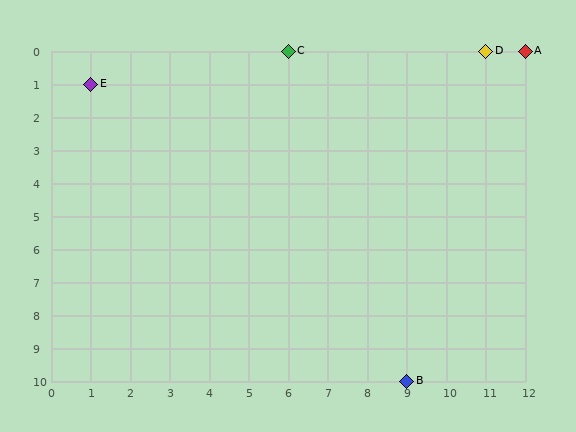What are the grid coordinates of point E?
Point E is at grid coordinates (1, 1).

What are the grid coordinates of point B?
Point B is at grid coordinates (9, 10).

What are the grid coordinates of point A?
Point A is at grid coordinates (12, 0).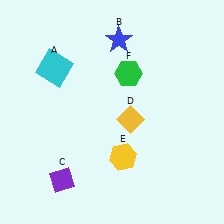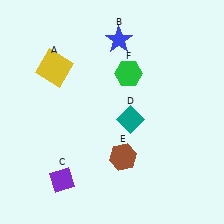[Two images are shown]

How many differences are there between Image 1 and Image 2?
There are 3 differences between the two images.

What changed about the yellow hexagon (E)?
In Image 1, E is yellow. In Image 2, it changed to brown.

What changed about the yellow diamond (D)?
In Image 1, D is yellow. In Image 2, it changed to teal.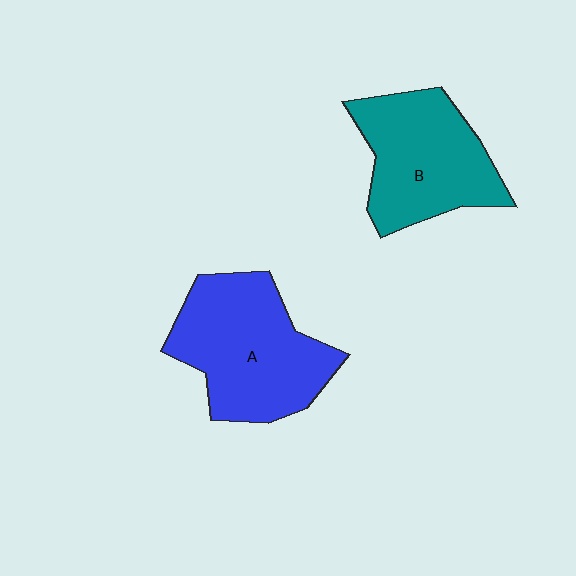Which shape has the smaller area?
Shape B (teal).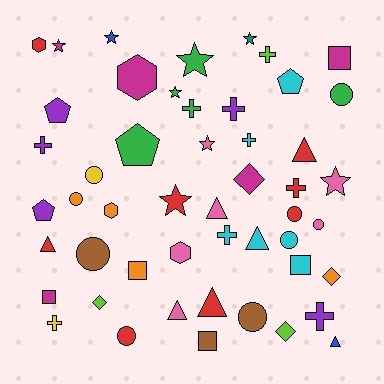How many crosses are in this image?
There are 9 crosses.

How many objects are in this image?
There are 50 objects.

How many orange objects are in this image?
There are 4 orange objects.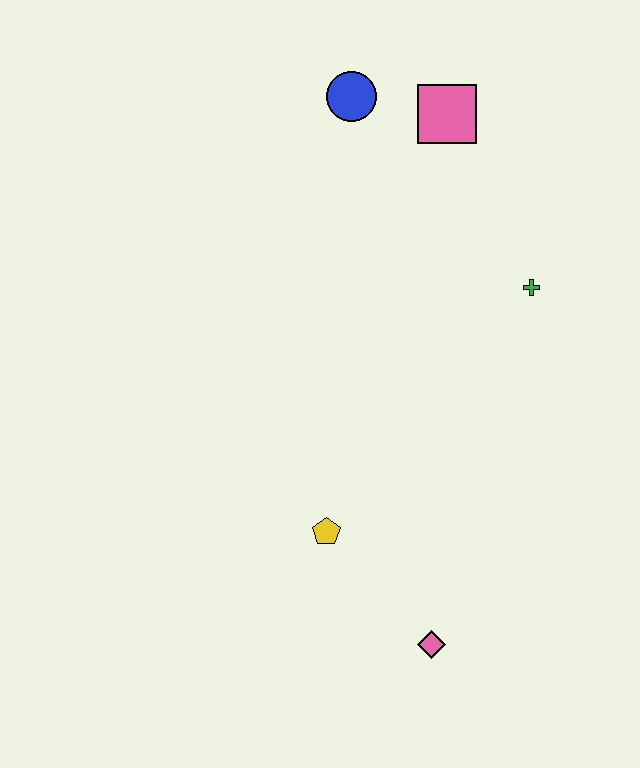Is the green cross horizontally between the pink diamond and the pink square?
No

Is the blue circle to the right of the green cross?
No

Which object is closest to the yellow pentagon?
The pink diamond is closest to the yellow pentagon.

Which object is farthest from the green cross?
The pink diamond is farthest from the green cross.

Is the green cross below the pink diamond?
No